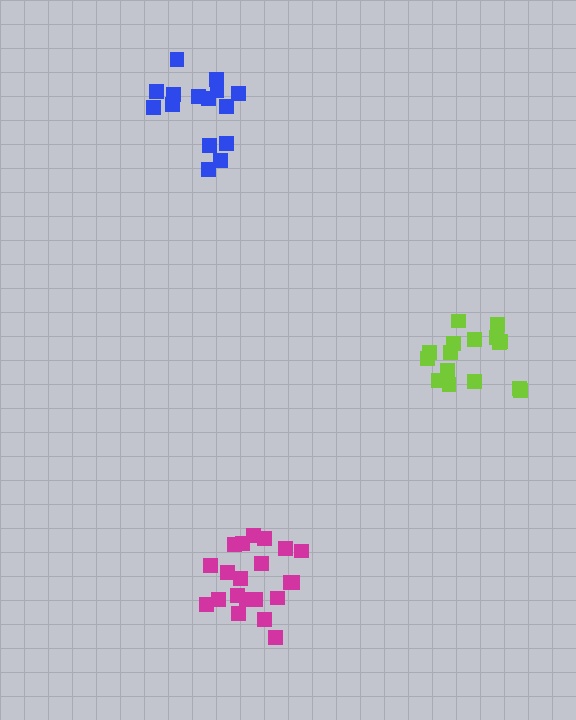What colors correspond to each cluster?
The clusters are colored: lime, magenta, blue.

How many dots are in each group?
Group 1: 16 dots, Group 2: 21 dots, Group 3: 15 dots (52 total).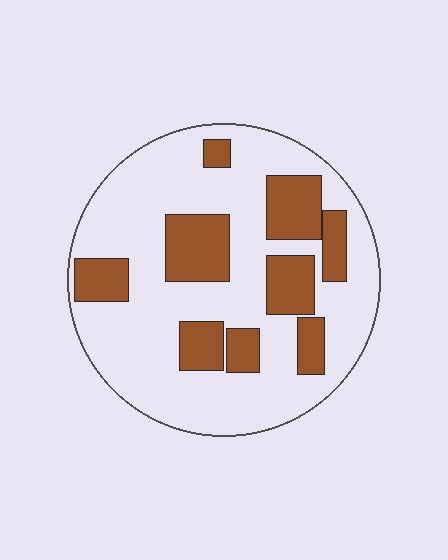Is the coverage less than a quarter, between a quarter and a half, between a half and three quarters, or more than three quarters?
Between a quarter and a half.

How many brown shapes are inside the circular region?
9.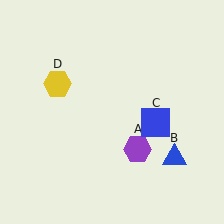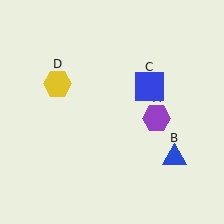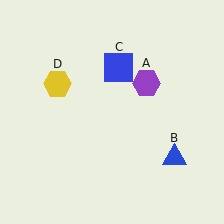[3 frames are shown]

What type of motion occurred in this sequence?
The purple hexagon (object A), blue square (object C) rotated counterclockwise around the center of the scene.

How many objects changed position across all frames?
2 objects changed position: purple hexagon (object A), blue square (object C).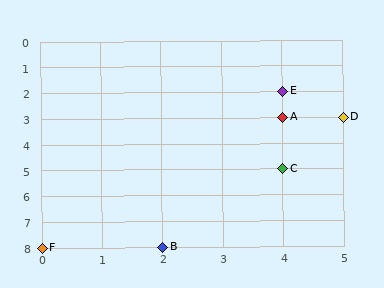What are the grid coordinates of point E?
Point E is at grid coordinates (4, 2).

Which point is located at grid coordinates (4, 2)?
Point E is at (4, 2).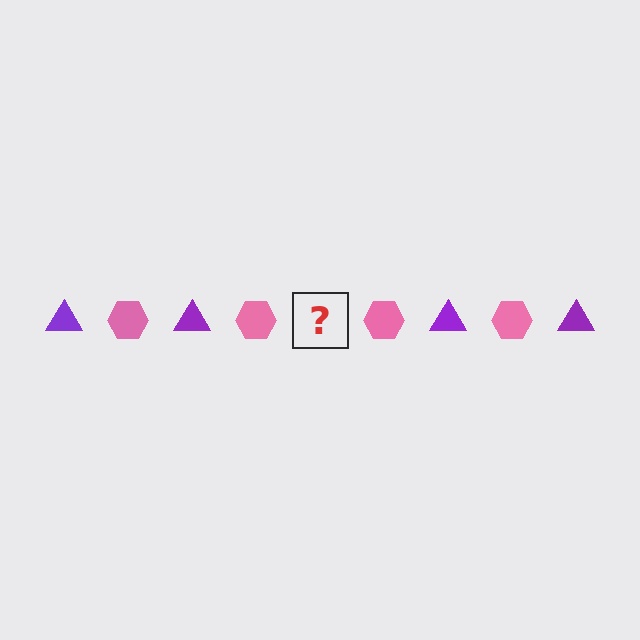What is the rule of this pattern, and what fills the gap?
The rule is that the pattern alternates between purple triangle and pink hexagon. The gap should be filled with a purple triangle.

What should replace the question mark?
The question mark should be replaced with a purple triangle.